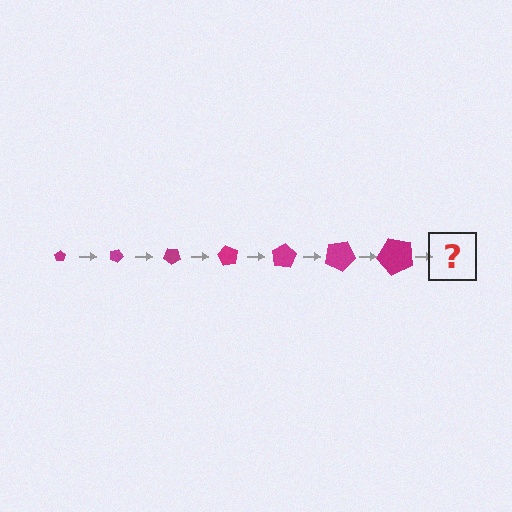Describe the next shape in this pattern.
It should be a pentagon, larger than the previous one and rotated 140 degrees from the start.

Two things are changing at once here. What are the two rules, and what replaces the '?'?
The two rules are that the pentagon grows larger each step and it rotates 20 degrees each step. The '?' should be a pentagon, larger than the previous one and rotated 140 degrees from the start.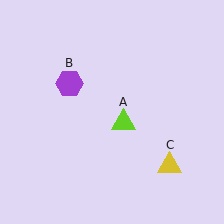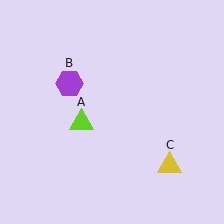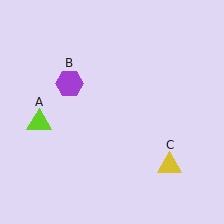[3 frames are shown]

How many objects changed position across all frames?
1 object changed position: lime triangle (object A).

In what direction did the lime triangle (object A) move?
The lime triangle (object A) moved left.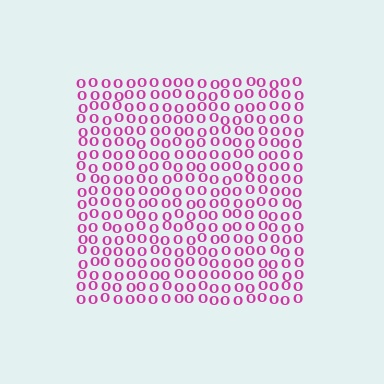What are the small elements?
The small elements are letter O's.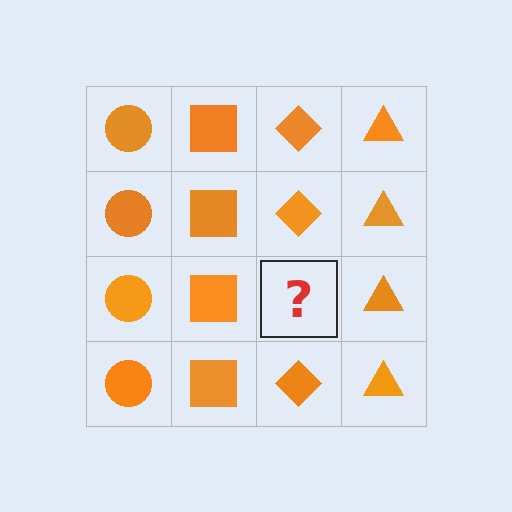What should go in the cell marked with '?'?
The missing cell should contain an orange diamond.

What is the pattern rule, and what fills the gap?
The rule is that each column has a consistent shape. The gap should be filled with an orange diamond.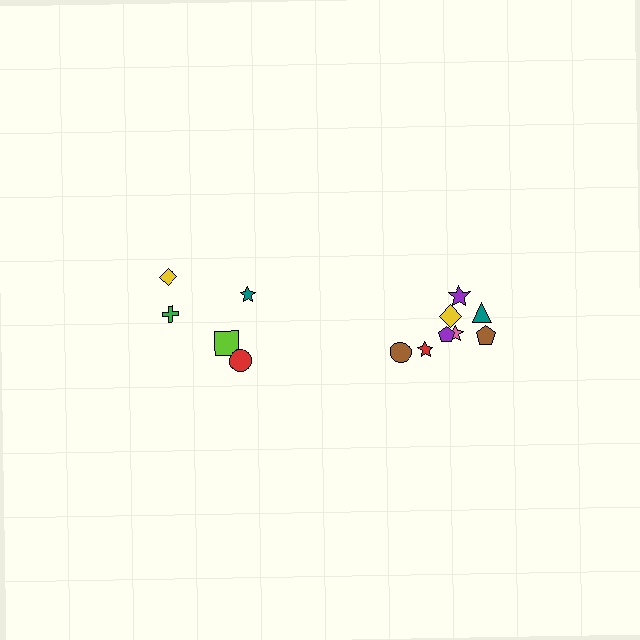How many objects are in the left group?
There are 5 objects.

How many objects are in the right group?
There are 8 objects.